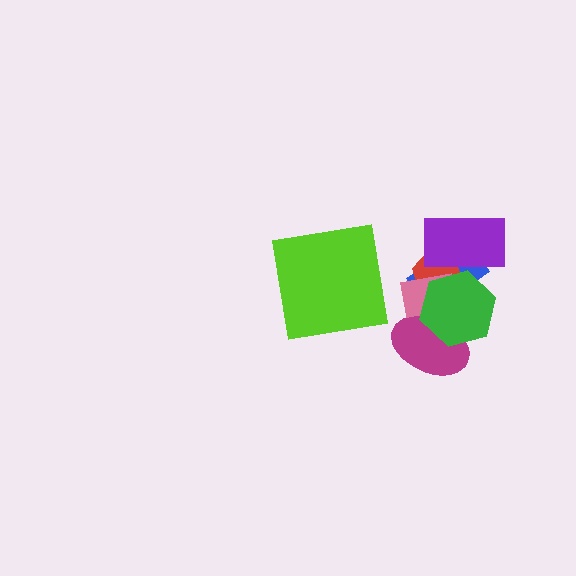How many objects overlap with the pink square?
4 objects overlap with the pink square.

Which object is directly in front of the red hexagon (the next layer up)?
The pink square is directly in front of the red hexagon.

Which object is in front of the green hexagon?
The purple rectangle is in front of the green hexagon.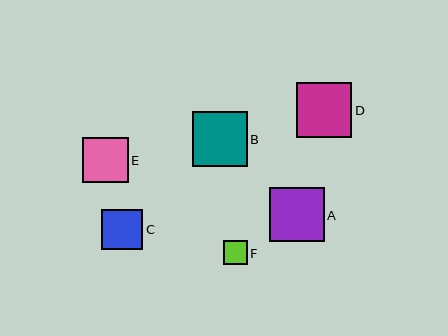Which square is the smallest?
Square F is the smallest with a size of approximately 24 pixels.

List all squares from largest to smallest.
From largest to smallest: D, B, A, E, C, F.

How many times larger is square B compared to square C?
Square B is approximately 1.3 times the size of square C.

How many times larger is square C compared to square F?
Square C is approximately 1.7 times the size of square F.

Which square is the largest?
Square D is the largest with a size of approximately 55 pixels.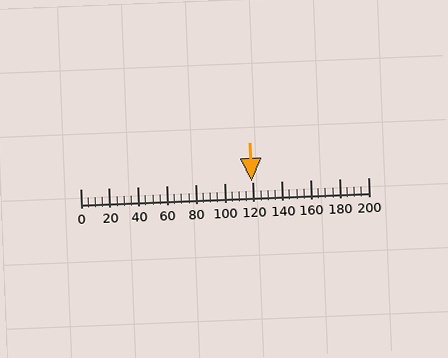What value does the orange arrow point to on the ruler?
The orange arrow points to approximately 119.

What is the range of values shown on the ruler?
The ruler shows values from 0 to 200.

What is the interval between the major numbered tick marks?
The major tick marks are spaced 20 units apart.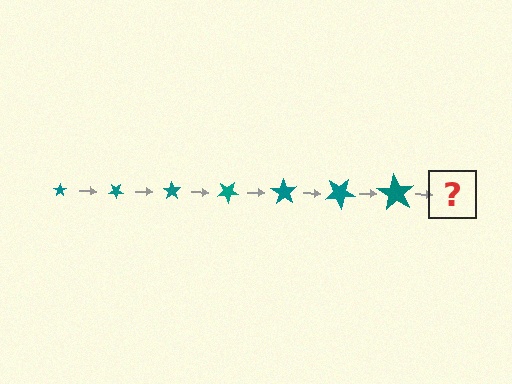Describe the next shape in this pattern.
It should be a star, larger than the previous one and rotated 245 degrees from the start.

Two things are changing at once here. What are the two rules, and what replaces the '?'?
The two rules are that the star grows larger each step and it rotates 35 degrees each step. The '?' should be a star, larger than the previous one and rotated 245 degrees from the start.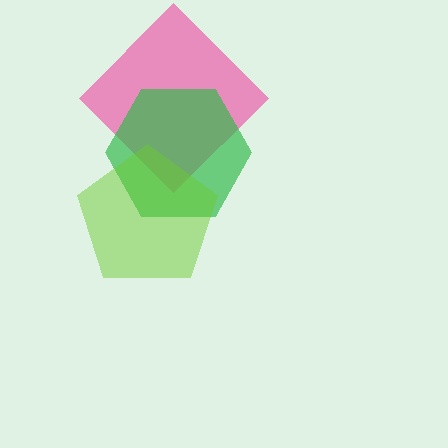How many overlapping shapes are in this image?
There are 3 overlapping shapes in the image.